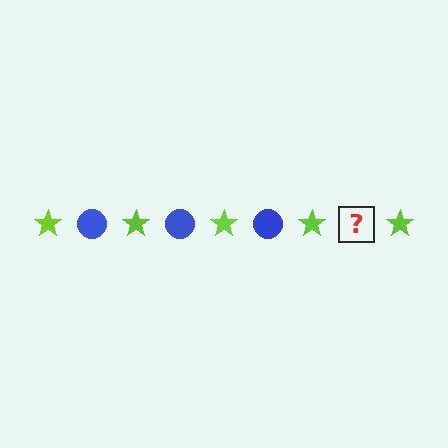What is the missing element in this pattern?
The missing element is a blue circle.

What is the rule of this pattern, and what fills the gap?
The rule is that the pattern alternates between lime star and blue circle. The gap should be filled with a blue circle.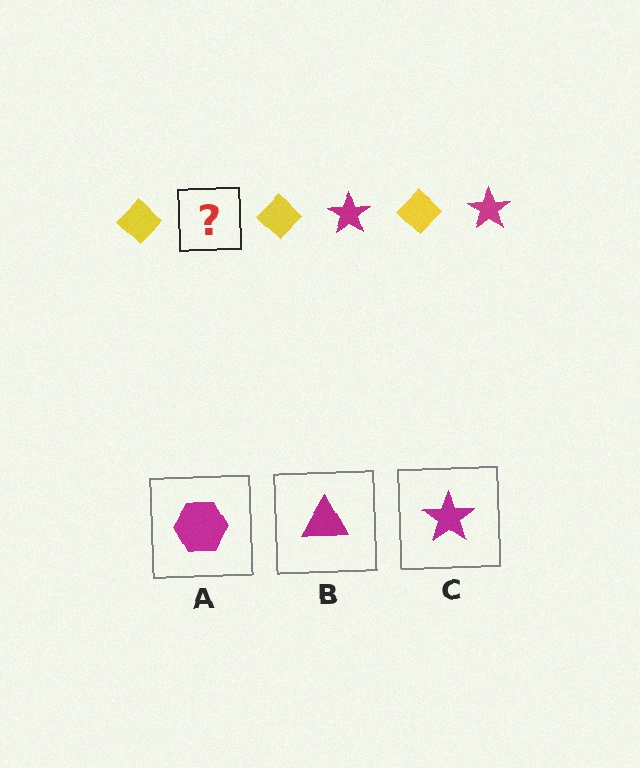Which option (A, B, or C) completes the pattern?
C.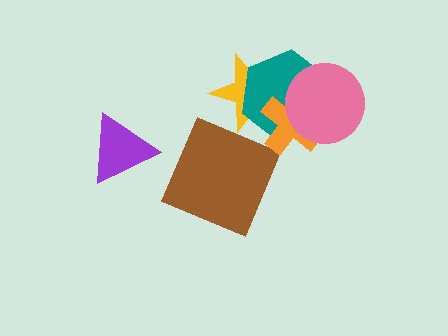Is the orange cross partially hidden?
Yes, it is partially covered by another shape.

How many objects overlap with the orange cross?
3 objects overlap with the orange cross.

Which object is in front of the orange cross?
The pink circle is in front of the orange cross.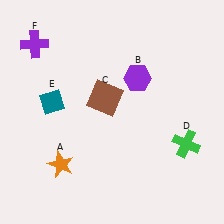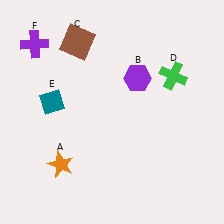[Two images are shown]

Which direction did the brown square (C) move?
The brown square (C) moved up.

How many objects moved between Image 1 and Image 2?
2 objects moved between the two images.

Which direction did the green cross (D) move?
The green cross (D) moved up.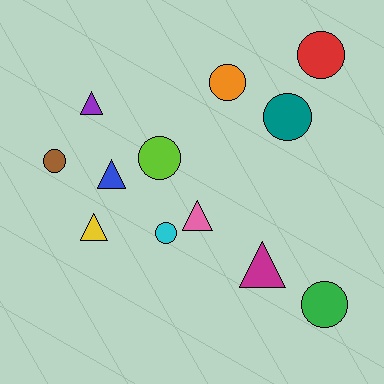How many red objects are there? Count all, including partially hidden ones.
There is 1 red object.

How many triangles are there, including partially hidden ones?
There are 5 triangles.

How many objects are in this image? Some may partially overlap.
There are 12 objects.